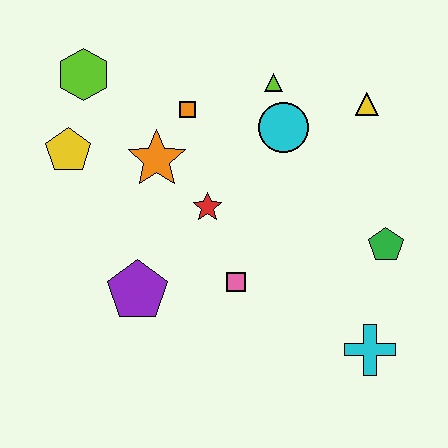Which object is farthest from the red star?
The cyan cross is farthest from the red star.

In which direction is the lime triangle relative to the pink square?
The lime triangle is above the pink square.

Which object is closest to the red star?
The orange star is closest to the red star.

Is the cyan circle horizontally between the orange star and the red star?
No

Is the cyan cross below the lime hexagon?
Yes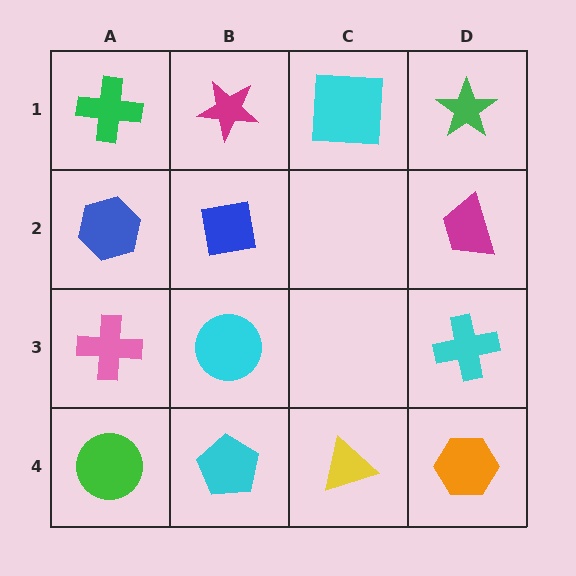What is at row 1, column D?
A green star.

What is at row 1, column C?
A cyan square.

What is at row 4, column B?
A cyan pentagon.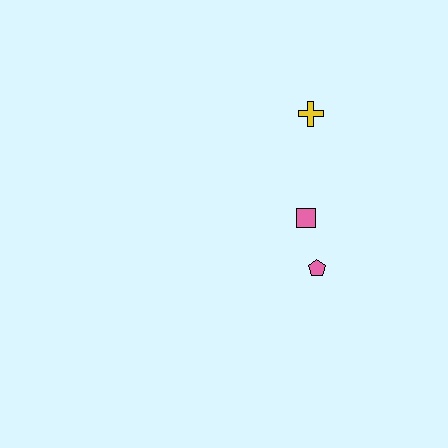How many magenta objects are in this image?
There are no magenta objects.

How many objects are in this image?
There are 3 objects.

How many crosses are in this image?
There is 1 cross.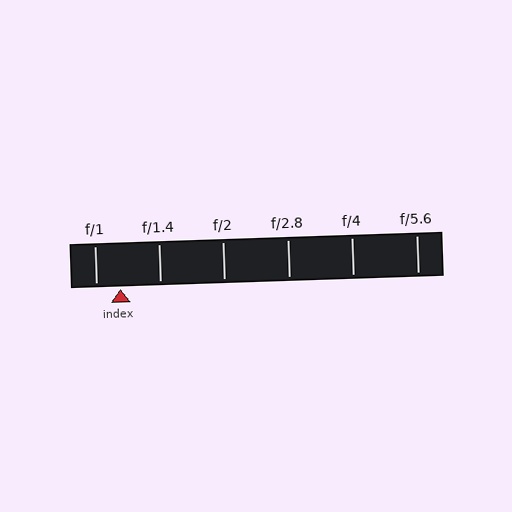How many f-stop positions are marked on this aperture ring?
There are 6 f-stop positions marked.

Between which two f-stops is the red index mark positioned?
The index mark is between f/1 and f/1.4.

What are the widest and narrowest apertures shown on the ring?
The widest aperture shown is f/1 and the narrowest is f/5.6.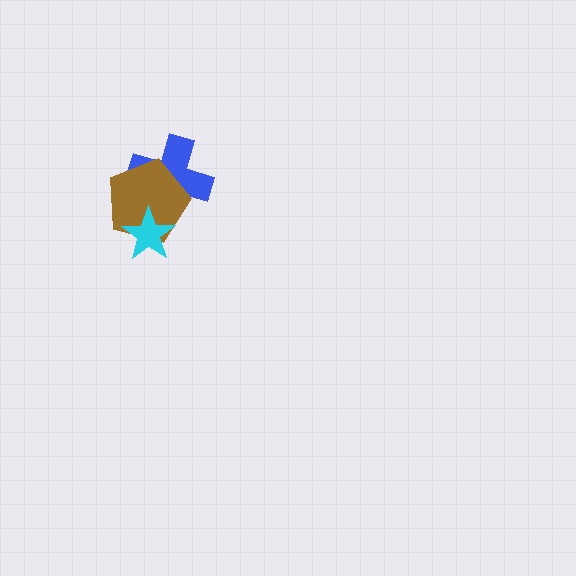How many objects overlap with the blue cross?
2 objects overlap with the blue cross.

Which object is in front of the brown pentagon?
The cyan star is in front of the brown pentagon.